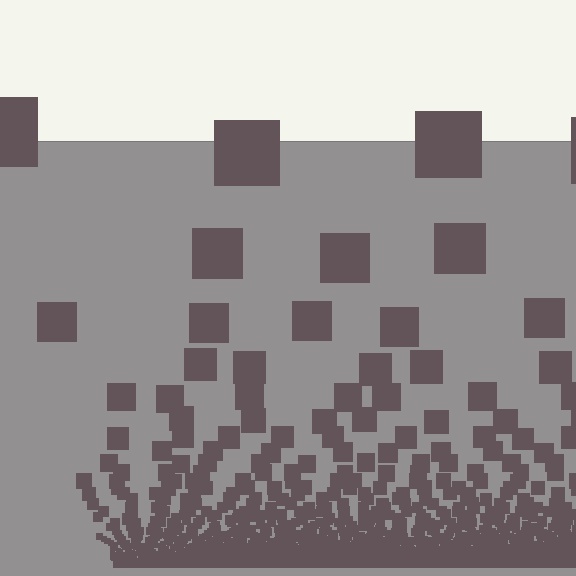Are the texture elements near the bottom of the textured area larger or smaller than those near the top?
Smaller. The gradient is inverted — elements near the bottom are smaller and denser.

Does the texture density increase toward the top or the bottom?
Density increases toward the bottom.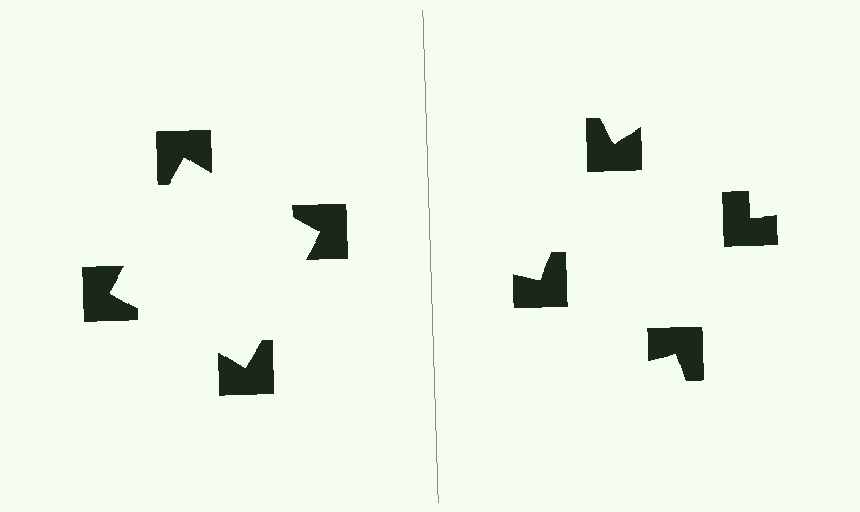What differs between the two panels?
The notched squares are positioned identically on both sides; only the wedge orientations differ. On the left they align to a square; on the right they are misaligned.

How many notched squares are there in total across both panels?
8 — 4 on each side.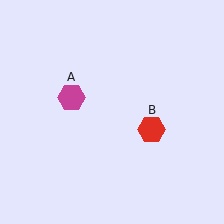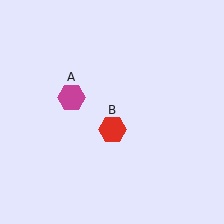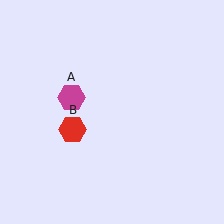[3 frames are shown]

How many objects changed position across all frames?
1 object changed position: red hexagon (object B).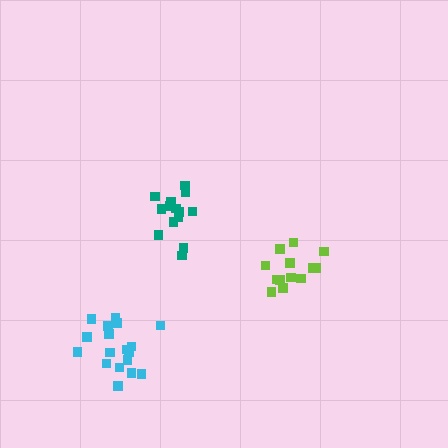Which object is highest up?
The teal cluster is topmost.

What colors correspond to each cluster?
The clusters are colored: lime, teal, cyan.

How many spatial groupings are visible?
There are 3 spatial groupings.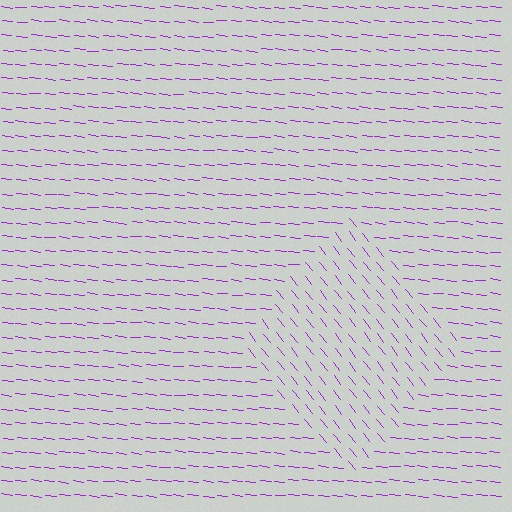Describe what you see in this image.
The image is filled with small purple line segments. A diamond region in the image has lines oriented differently from the surrounding lines, creating a visible texture boundary.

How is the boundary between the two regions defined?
The boundary is defined purely by a change in line orientation (approximately 45 degrees difference). All lines are the same color and thickness.